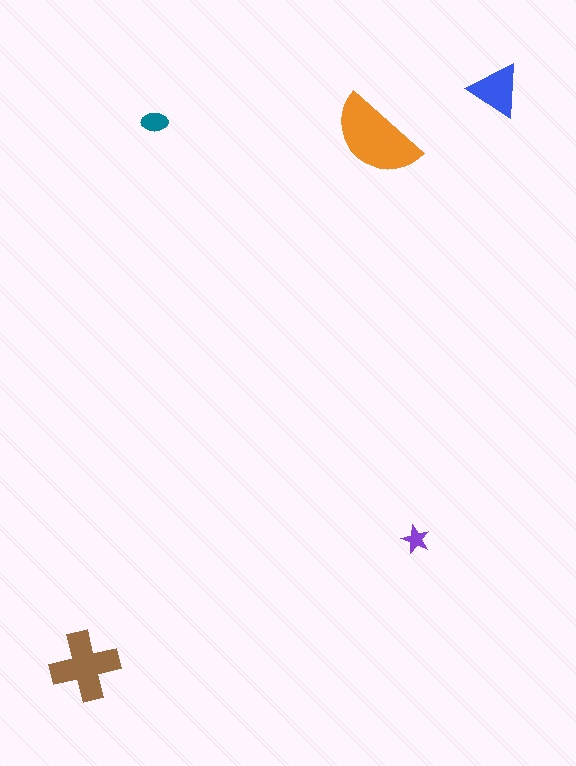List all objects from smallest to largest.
The purple star, the teal ellipse, the blue triangle, the brown cross, the orange semicircle.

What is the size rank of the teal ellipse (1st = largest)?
4th.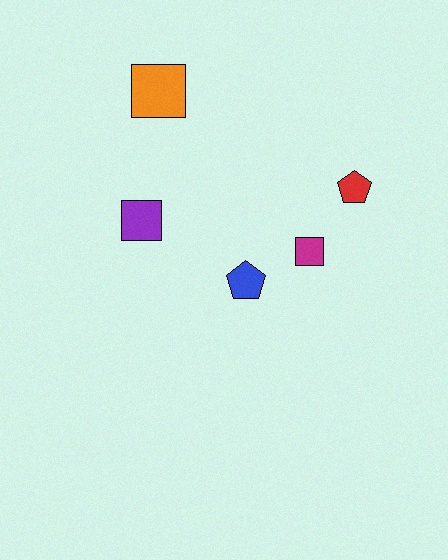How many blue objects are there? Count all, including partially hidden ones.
There is 1 blue object.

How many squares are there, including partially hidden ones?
There are 3 squares.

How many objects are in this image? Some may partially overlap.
There are 5 objects.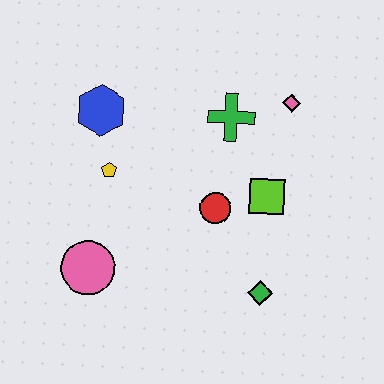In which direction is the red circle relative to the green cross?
The red circle is below the green cross.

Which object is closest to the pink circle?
The yellow pentagon is closest to the pink circle.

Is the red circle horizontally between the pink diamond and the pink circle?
Yes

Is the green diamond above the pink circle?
No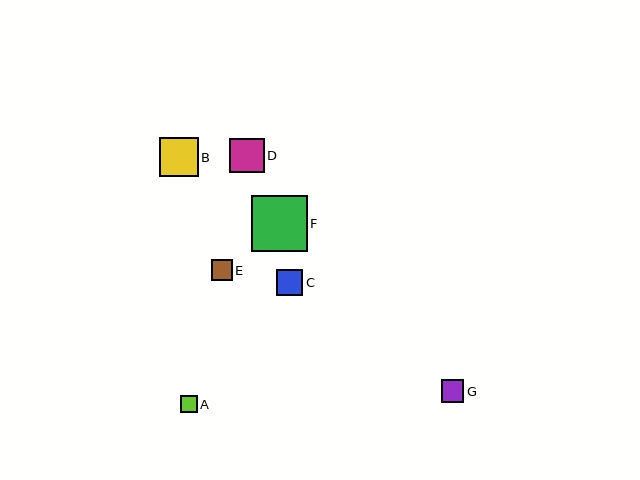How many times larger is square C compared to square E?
Square C is approximately 1.2 times the size of square E.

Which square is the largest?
Square F is the largest with a size of approximately 56 pixels.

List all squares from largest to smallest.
From largest to smallest: F, B, D, C, G, E, A.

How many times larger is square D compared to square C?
Square D is approximately 1.3 times the size of square C.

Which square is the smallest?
Square A is the smallest with a size of approximately 17 pixels.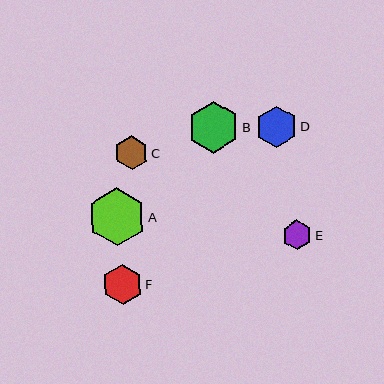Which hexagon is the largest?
Hexagon A is the largest with a size of approximately 58 pixels.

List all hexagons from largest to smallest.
From largest to smallest: A, B, D, F, C, E.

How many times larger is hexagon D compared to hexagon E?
Hexagon D is approximately 1.4 times the size of hexagon E.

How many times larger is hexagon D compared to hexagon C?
Hexagon D is approximately 1.2 times the size of hexagon C.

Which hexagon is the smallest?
Hexagon E is the smallest with a size of approximately 30 pixels.